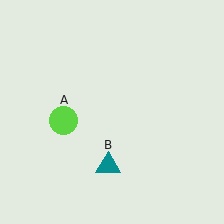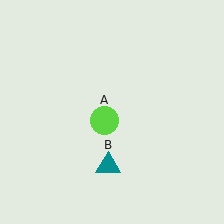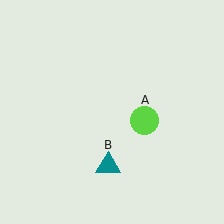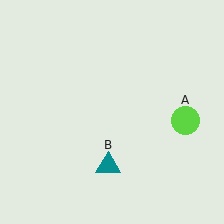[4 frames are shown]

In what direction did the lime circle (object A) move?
The lime circle (object A) moved right.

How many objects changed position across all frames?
1 object changed position: lime circle (object A).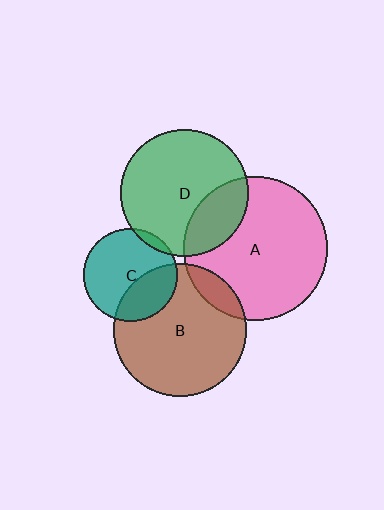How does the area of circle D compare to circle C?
Approximately 1.9 times.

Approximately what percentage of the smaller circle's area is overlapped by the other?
Approximately 25%.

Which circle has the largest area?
Circle A (pink).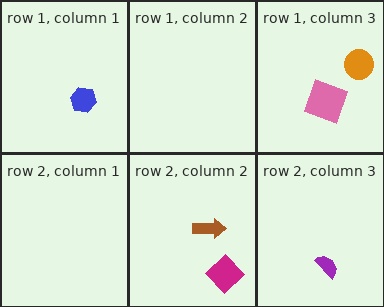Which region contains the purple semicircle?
The row 2, column 3 region.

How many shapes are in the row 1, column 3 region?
2.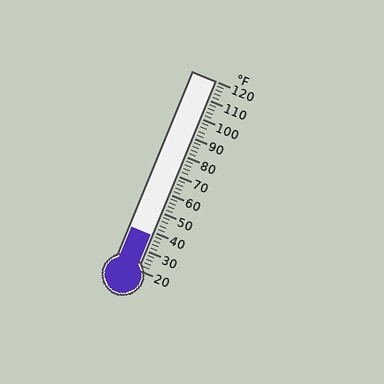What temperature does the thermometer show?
The thermometer shows approximately 38°F.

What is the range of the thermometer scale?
The thermometer scale ranges from 20°F to 120°F.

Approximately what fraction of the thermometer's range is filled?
The thermometer is filled to approximately 20% of its range.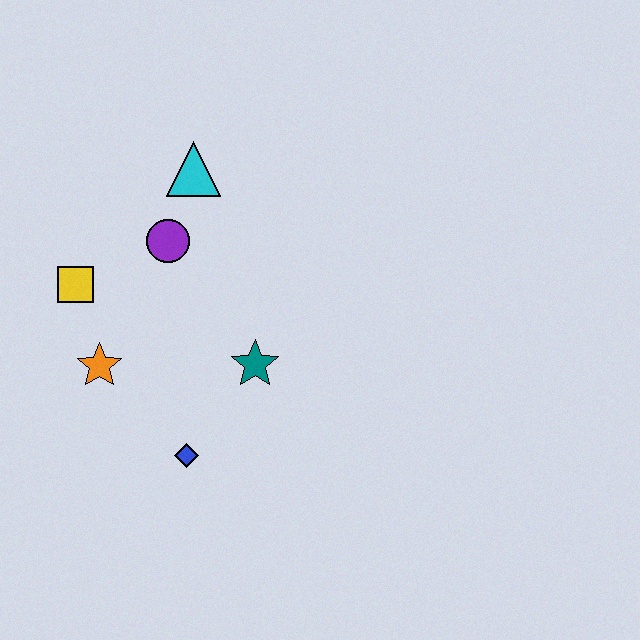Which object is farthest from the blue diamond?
The cyan triangle is farthest from the blue diamond.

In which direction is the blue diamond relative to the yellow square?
The blue diamond is below the yellow square.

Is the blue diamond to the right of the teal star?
No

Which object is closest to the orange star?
The yellow square is closest to the orange star.